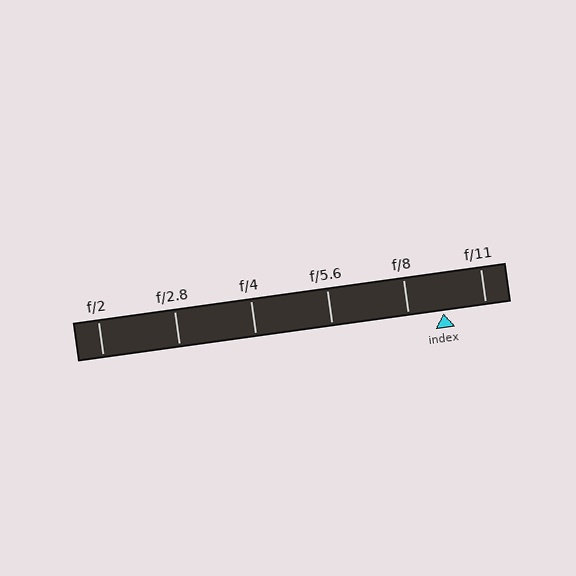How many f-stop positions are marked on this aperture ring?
There are 6 f-stop positions marked.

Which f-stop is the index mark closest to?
The index mark is closest to f/8.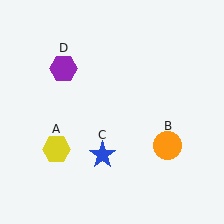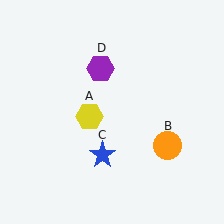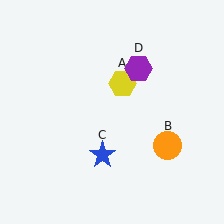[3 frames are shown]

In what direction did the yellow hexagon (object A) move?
The yellow hexagon (object A) moved up and to the right.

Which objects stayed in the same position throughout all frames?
Orange circle (object B) and blue star (object C) remained stationary.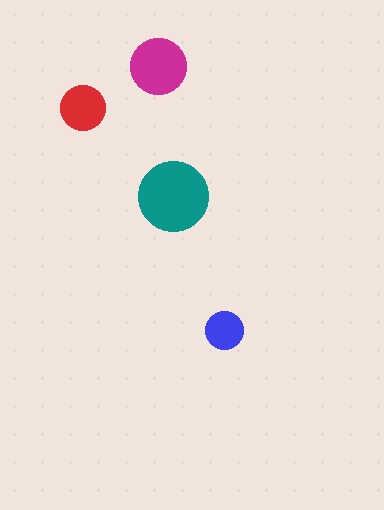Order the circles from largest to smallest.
the teal one, the magenta one, the red one, the blue one.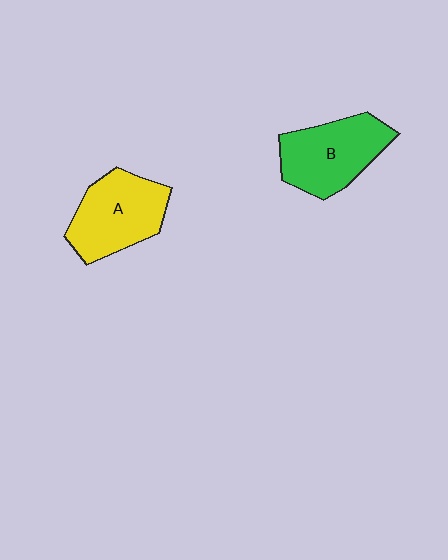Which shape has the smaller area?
Shape A (yellow).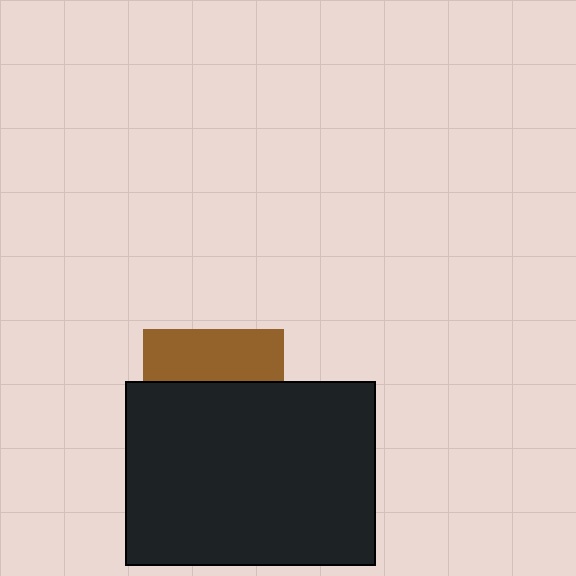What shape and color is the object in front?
The object in front is a black rectangle.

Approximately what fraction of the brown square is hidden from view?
Roughly 63% of the brown square is hidden behind the black rectangle.